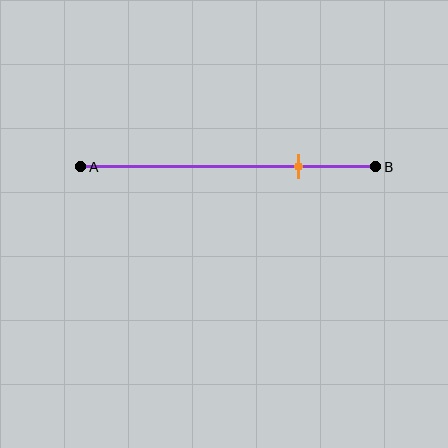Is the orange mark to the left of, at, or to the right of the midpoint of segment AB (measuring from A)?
The orange mark is to the right of the midpoint of segment AB.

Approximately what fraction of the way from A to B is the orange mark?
The orange mark is approximately 75% of the way from A to B.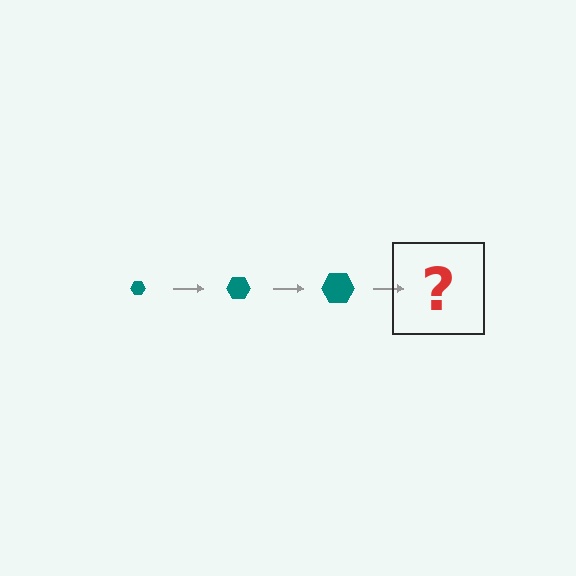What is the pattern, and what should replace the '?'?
The pattern is that the hexagon gets progressively larger each step. The '?' should be a teal hexagon, larger than the previous one.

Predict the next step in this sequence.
The next step is a teal hexagon, larger than the previous one.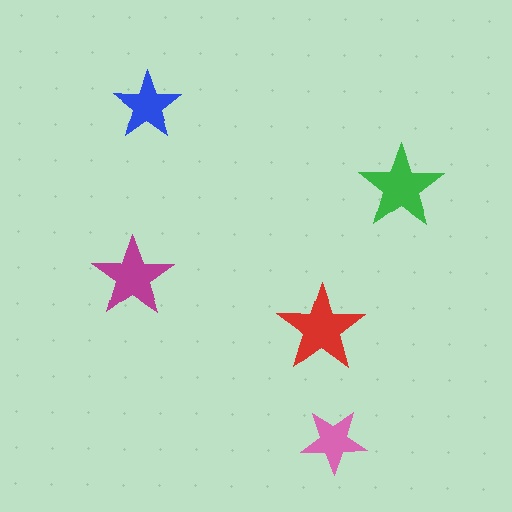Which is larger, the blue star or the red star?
The red one.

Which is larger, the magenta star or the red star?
The red one.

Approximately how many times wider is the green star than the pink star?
About 1.5 times wider.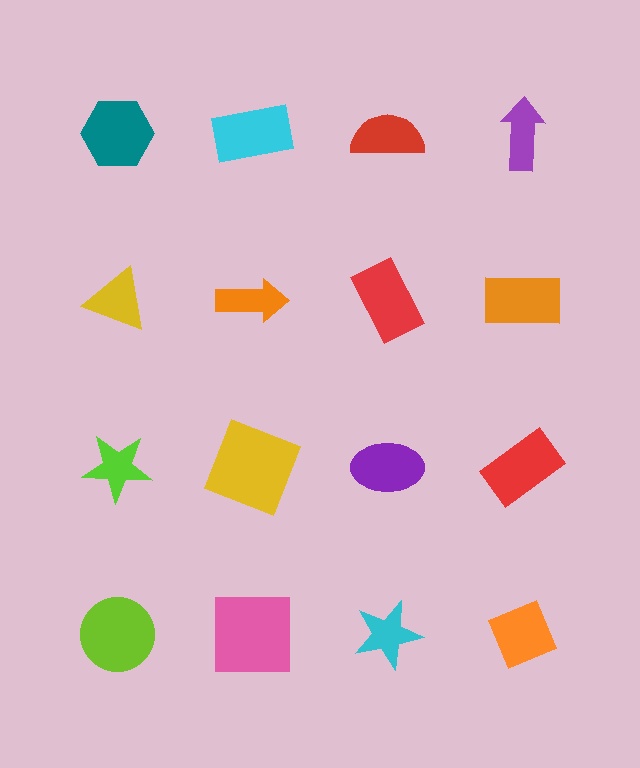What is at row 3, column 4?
A red rectangle.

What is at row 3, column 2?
A yellow square.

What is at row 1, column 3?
A red semicircle.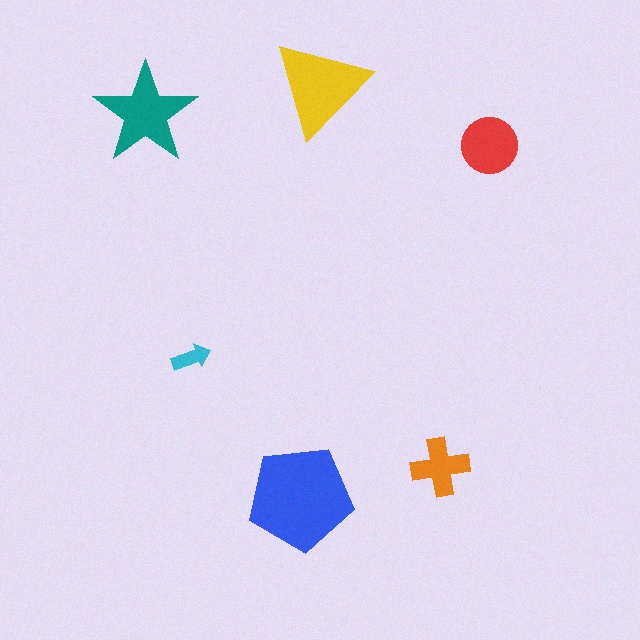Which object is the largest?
The blue pentagon.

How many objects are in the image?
There are 6 objects in the image.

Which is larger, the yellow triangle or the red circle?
The yellow triangle.